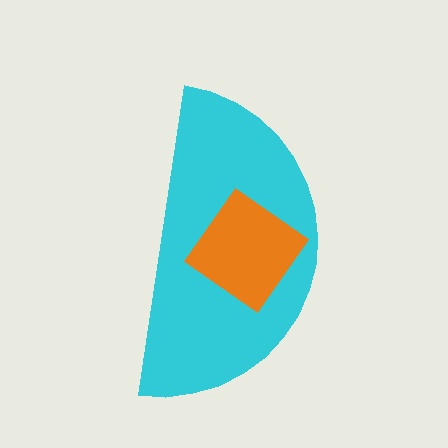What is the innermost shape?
The orange diamond.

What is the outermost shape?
The cyan semicircle.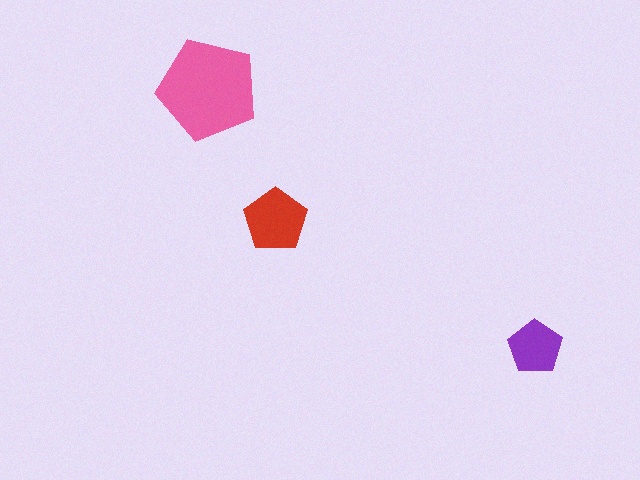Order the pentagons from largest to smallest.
the pink one, the red one, the purple one.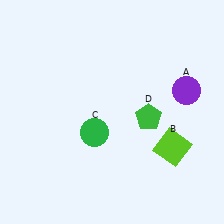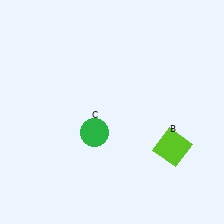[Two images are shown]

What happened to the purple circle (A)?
The purple circle (A) was removed in Image 2. It was in the top-right area of Image 1.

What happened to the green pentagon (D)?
The green pentagon (D) was removed in Image 2. It was in the bottom-right area of Image 1.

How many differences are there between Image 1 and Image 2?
There are 2 differences between the two images.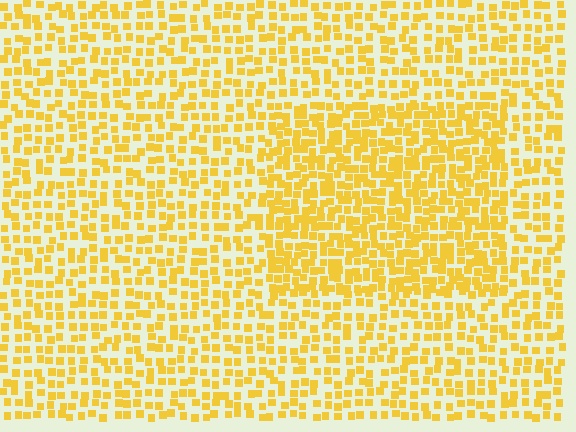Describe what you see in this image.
The image contains small yellow elements arranged at two different densities. A rectangle-shaped region is visible where the elements are more densely packed than the surrounding area.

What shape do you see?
I see a rectangle.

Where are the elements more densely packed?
The elements are more densely packed inside the rectangle boundary.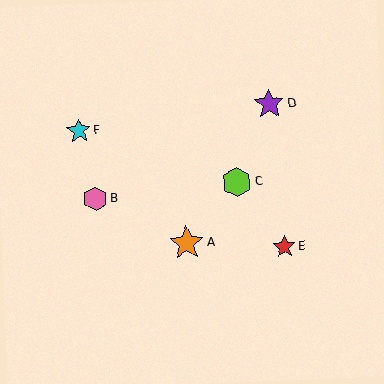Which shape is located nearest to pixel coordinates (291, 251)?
The red star (labeled E) at (284, 247) is nearest to that location.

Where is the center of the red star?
The center of the red star is at (284, 247).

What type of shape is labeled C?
Shape C is a lime hexagon.